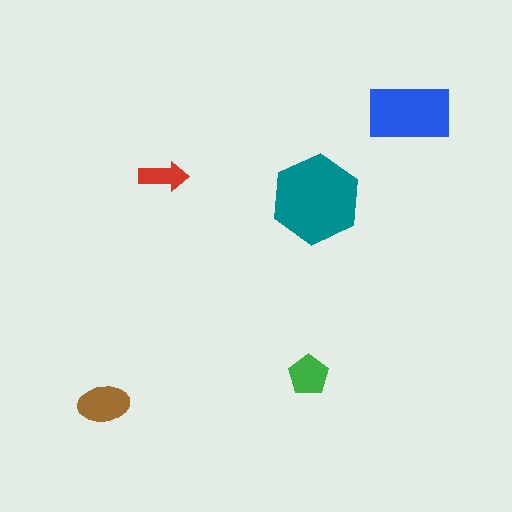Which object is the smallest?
The red arrow.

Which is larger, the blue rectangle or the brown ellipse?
The blue rectangle.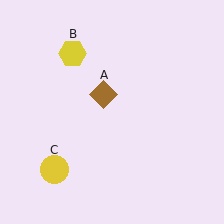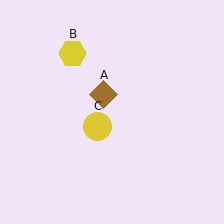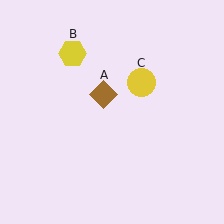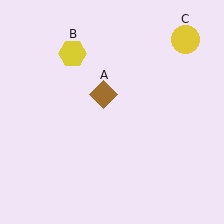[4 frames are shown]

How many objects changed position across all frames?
1 object changed position: yellow circle (object C).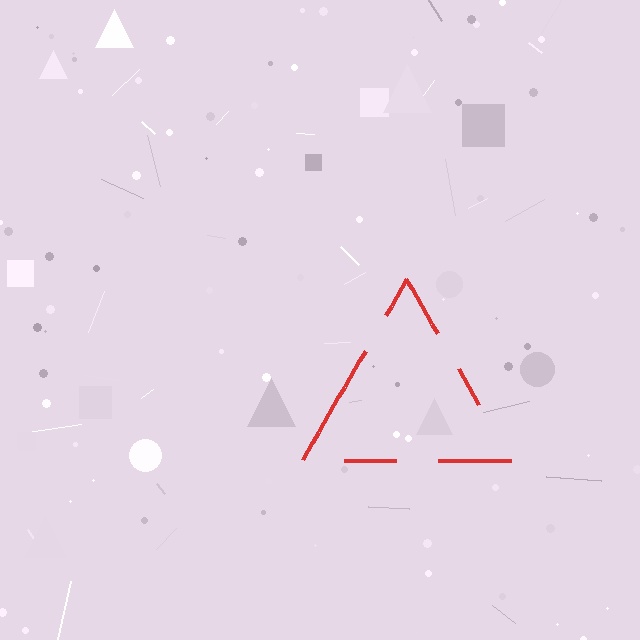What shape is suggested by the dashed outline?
The dashed outline suggests a triangle.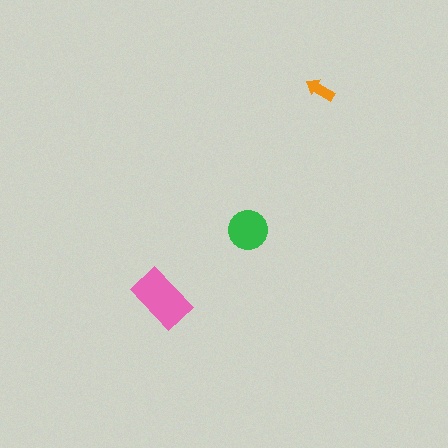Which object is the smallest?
The orange arrow.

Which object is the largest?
The pink rectangle.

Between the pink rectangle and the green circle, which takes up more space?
The pink rectangle.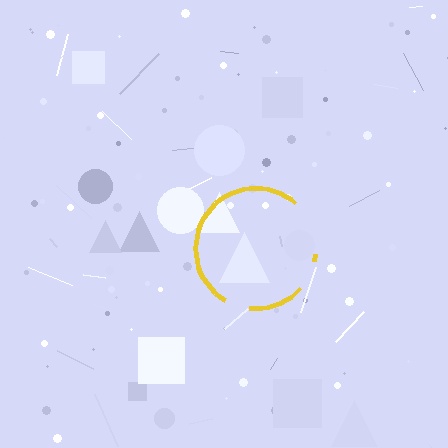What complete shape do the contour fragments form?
The contour fragments form a circle.